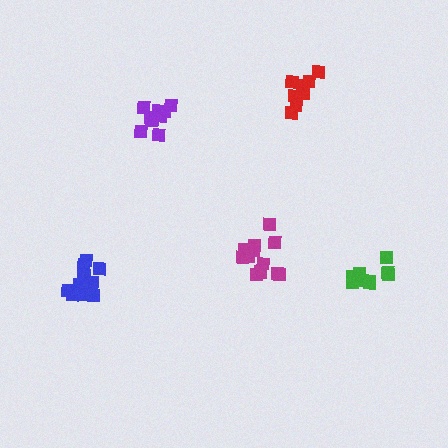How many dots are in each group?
Group 1: 12 dots, Group 2: 11 dots, Group 3: 12 dots, Group 4: 9 dots, Group 5: 11 dots (55 total).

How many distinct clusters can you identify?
There are 5 distinct clusters.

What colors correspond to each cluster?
The clusters are colored: blue, purple, magenta, red, green.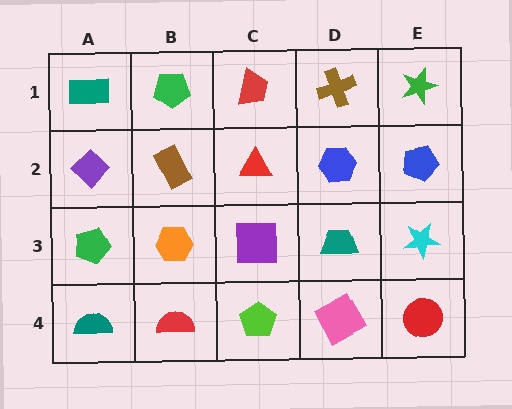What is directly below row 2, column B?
An orange hexagon.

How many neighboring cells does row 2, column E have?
3.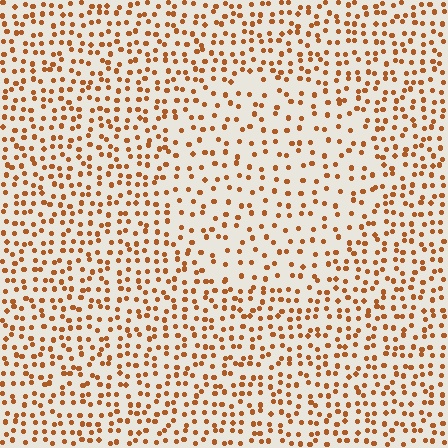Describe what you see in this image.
The image contains small brown elements arranged at two different densities. A circle-shaped region is visible where the elements are less densely packed than the surrounding area.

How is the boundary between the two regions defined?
The boundary is defined by a change in element density (approximately 1.7x ratio). All elements are the same color, size, and shape.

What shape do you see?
I see a circle.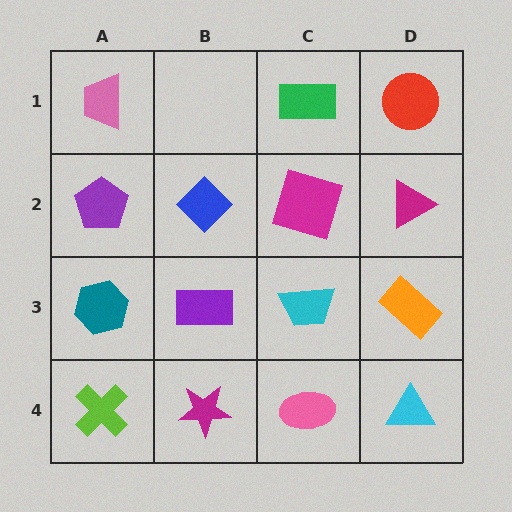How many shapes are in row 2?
4 shapes.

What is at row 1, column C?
A green rectangle.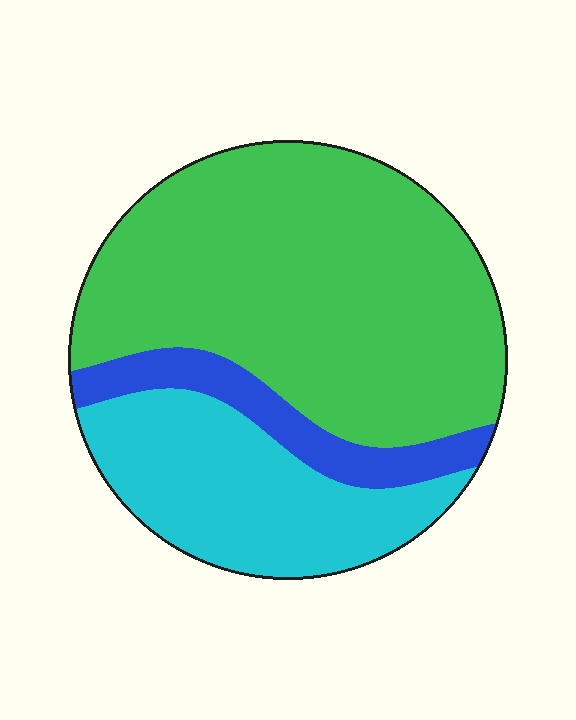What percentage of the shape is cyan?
Cyan covers 27% of the shape.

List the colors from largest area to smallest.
From largest to smallest: green, cyan, blue.